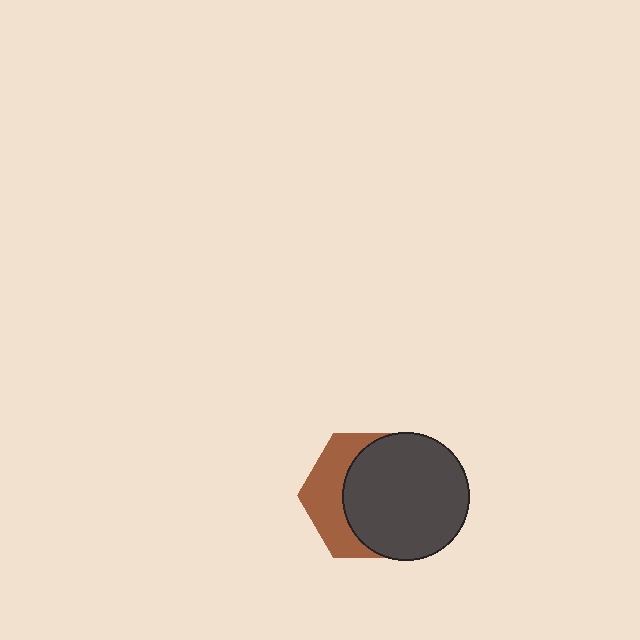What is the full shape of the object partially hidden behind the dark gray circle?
The partially hidden object is a brown hexagon.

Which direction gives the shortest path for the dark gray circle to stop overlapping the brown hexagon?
Moving right gives the shortest separation.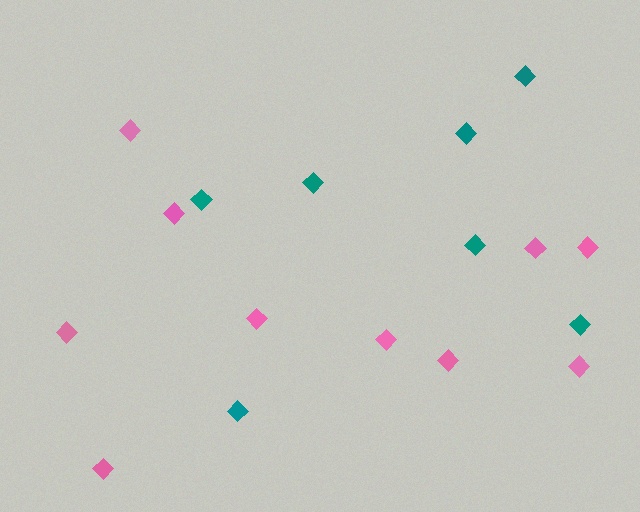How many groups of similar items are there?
There are 2 groups: one group of teal diamonds (7) and one group of pink diamonds (10).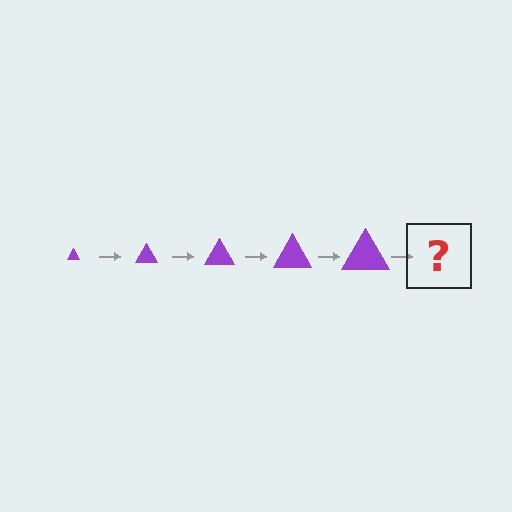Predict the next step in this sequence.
The next step is a purple triangle, larger than the previous one.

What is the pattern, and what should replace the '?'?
The pattern is that the triangle gets progressively larger each step. The '?' should be a purple triangle, larger than the previous one.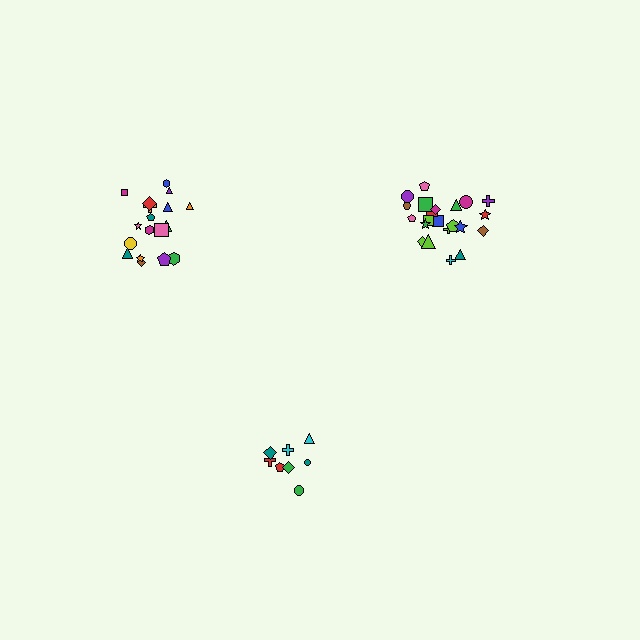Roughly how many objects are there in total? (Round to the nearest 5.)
Roughly 50 objects in total.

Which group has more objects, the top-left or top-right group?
The top-right group.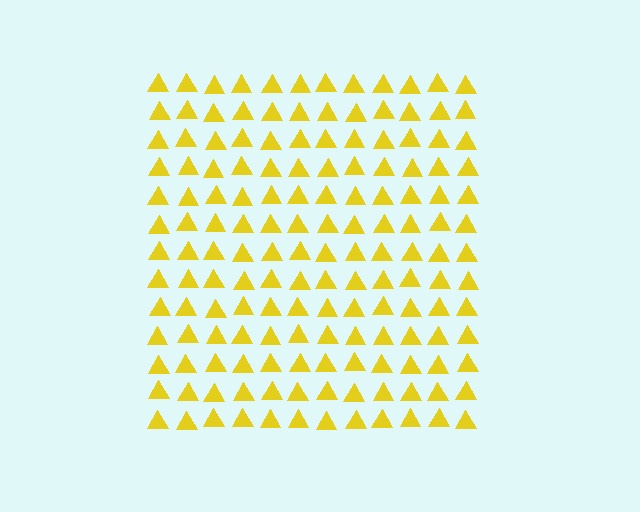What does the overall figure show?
The overall figure shows a square.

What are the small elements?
The small elements are triangles.